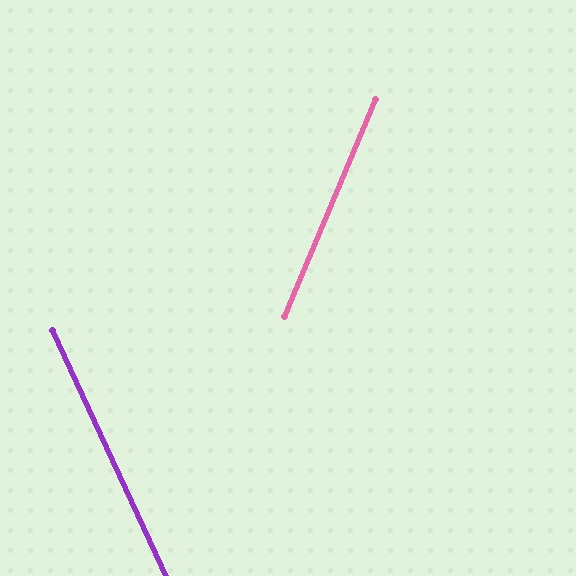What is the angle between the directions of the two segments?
Approximately 48 degrees.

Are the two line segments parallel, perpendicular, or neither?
Neither parallel nor perpendicular — they differ by about 48°.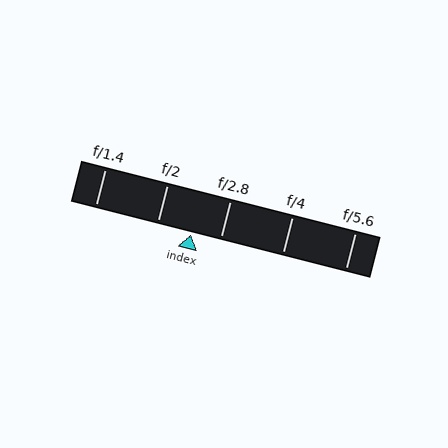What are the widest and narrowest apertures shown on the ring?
The widest aperture shown is f/1.4 and the narrowest is f/5.6.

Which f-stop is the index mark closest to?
The index mark is closest to f/2.8.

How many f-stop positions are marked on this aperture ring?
There are 5 f-stop positions marked.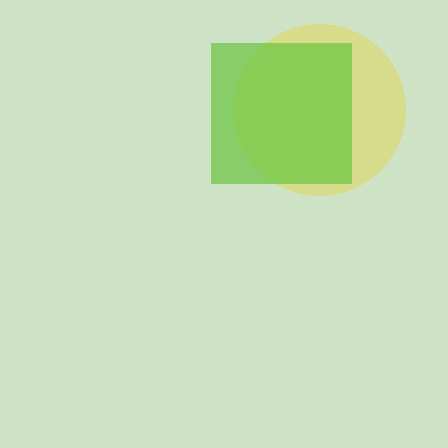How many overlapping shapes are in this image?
There are 2 overlapping shapes in the image.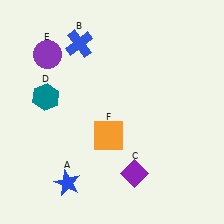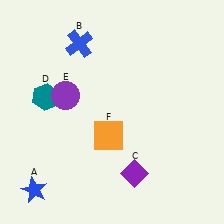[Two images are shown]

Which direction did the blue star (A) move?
The blue star (A) moved left.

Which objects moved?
The objects that moved are: the blue star (A), the purple circle (E).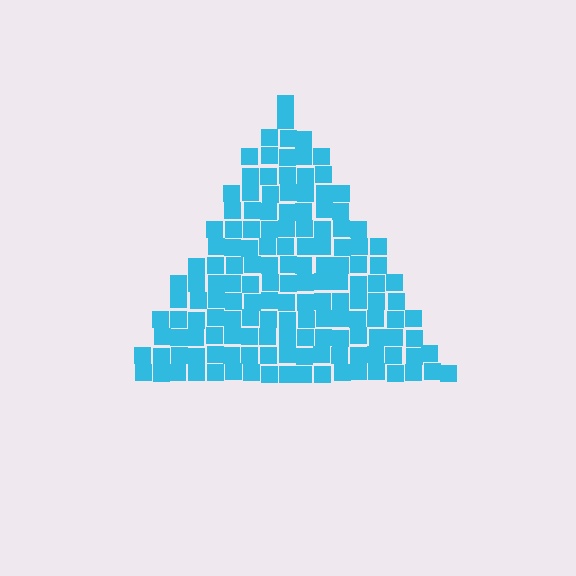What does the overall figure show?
The overall figure shows a triangle.